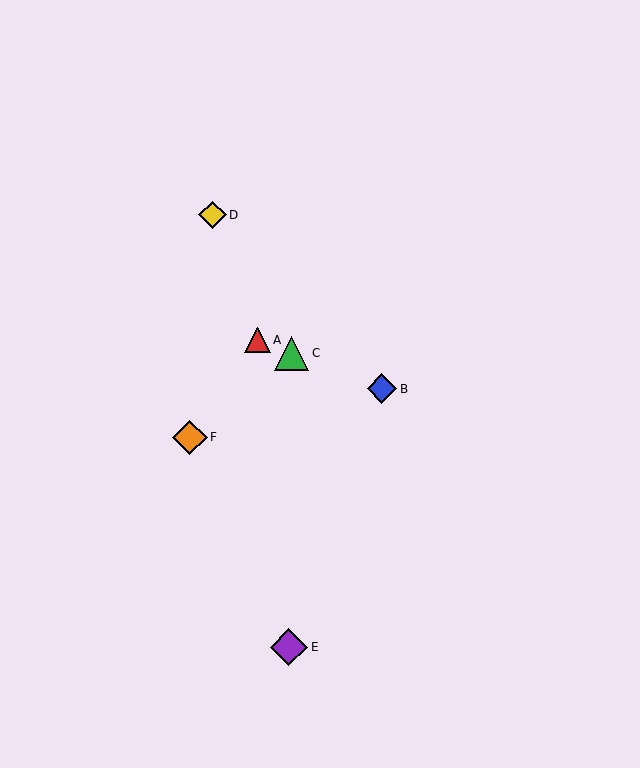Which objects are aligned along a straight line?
Objects A, B, C are aligned along a straight line.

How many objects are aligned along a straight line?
3 objects (A, B, C) are aligned along a straight line.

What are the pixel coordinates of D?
Object D is at (212, 215).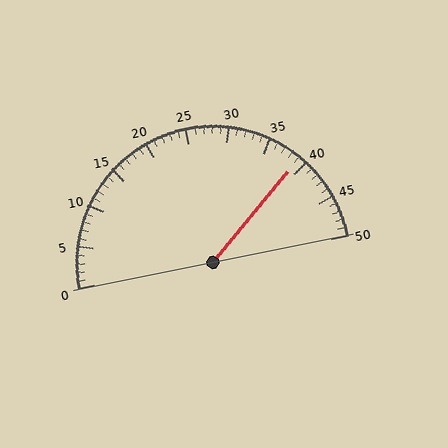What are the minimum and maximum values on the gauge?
The gauge ranges from 0 to 50.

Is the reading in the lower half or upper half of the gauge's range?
The reading is in the upper half of the range (0 to 50).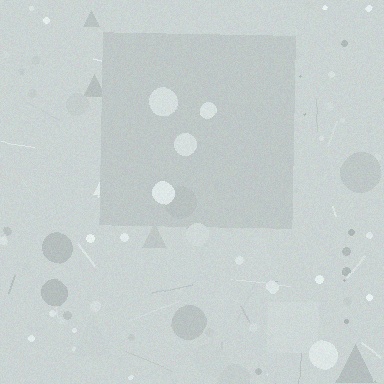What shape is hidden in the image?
A square is hidden in the image.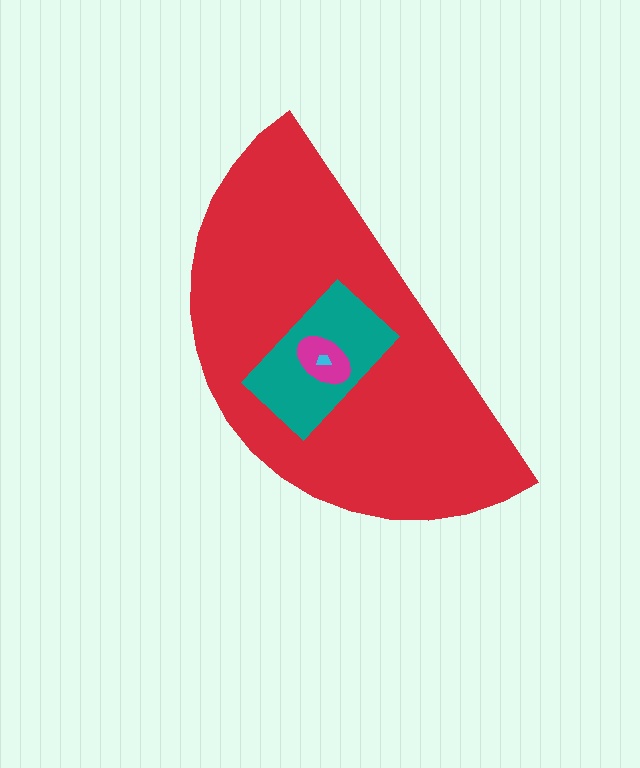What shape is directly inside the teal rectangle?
The magenta ellipse.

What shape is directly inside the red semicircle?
The teal rectangle.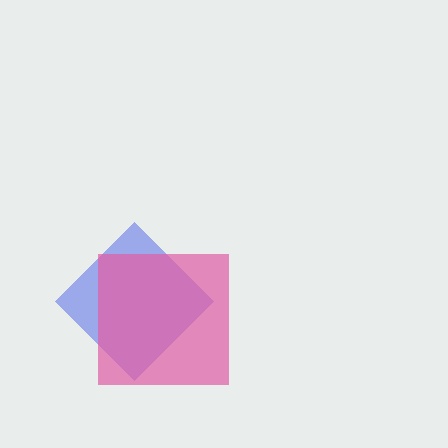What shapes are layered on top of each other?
The layered shapes are: a blue diamond, a pink square.